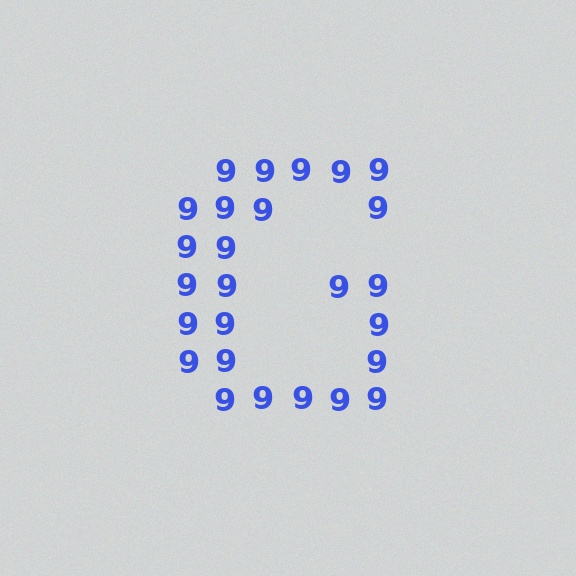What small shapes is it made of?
It is made of small digit 9's.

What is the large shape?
The large shape is the letter G.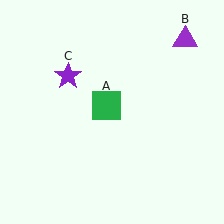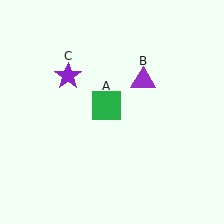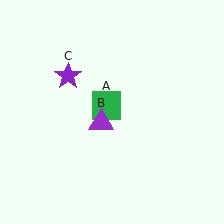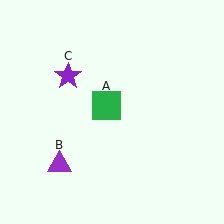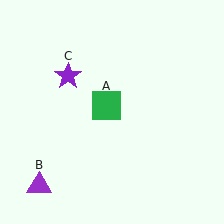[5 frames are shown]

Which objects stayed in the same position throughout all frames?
Green square (object A) and purple star (object C) remained stationary.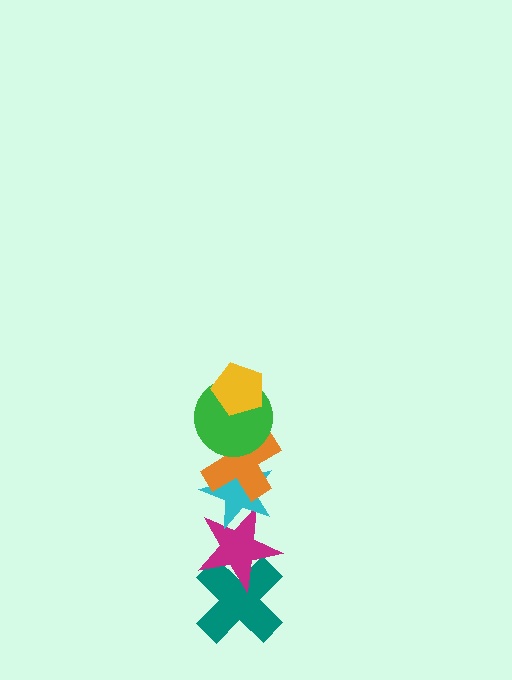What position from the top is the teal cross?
The teal cross is 6th from the top.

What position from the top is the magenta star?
The magenta star is 5th from the top.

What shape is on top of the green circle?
The yellow pentagon is on top of the green circle.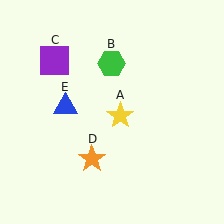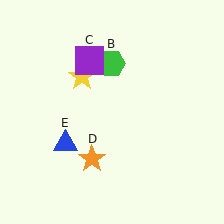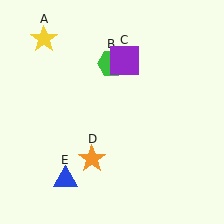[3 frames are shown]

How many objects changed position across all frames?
3 objects changed position: yellow star (object A), purple square (object C), blue triangle (object E).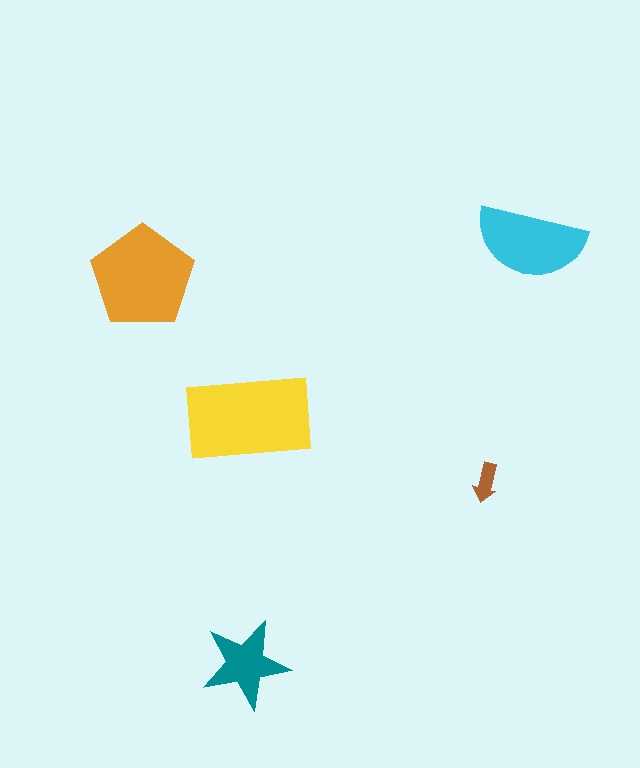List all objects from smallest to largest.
The brown arrow, the teal star, the cyan semicircle, the orange pentagon, the yellow rectangle.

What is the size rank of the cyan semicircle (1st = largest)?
3rd.